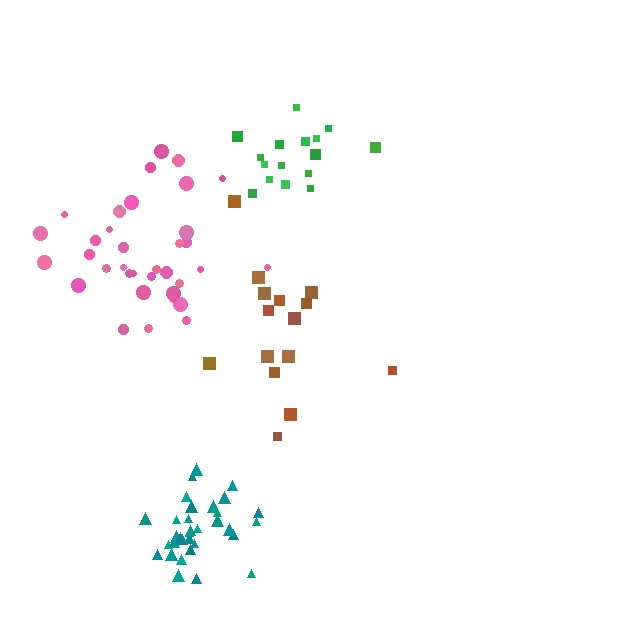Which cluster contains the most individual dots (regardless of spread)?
Pink (35).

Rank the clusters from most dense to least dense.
teal, green, pink, brown.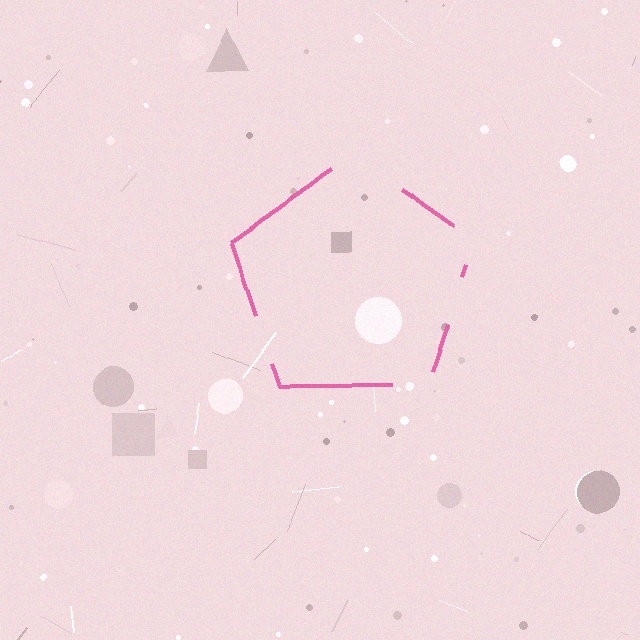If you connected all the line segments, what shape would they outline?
They would outline a pentagon.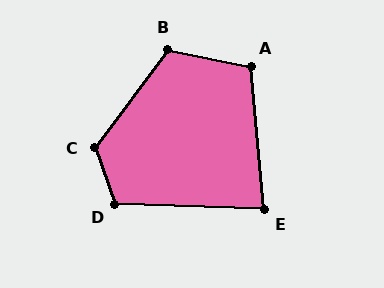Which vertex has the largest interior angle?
C, at approximately 123 degrees.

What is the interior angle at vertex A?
Approximately 107 degrees (obtuse).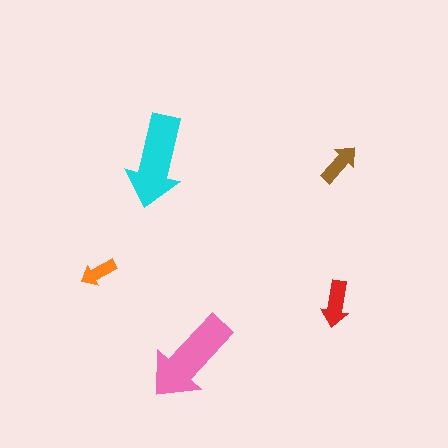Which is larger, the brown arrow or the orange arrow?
The brown one.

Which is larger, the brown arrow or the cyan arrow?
The cyan one.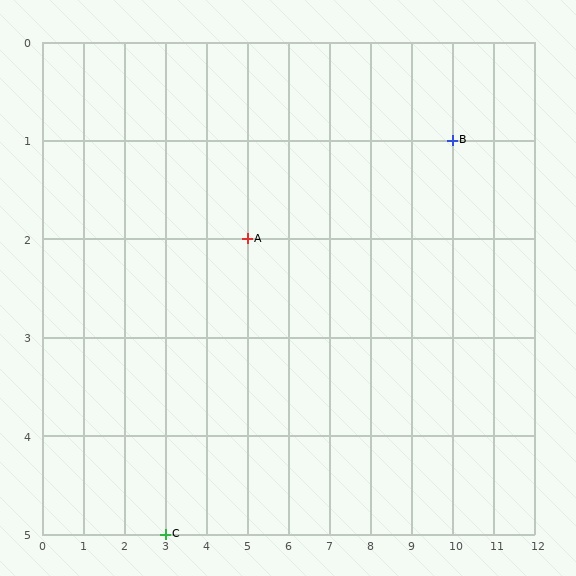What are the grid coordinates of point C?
Point C is at grid coordinates (3, 5).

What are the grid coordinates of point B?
Point B is at grid coordinates (10, 1).